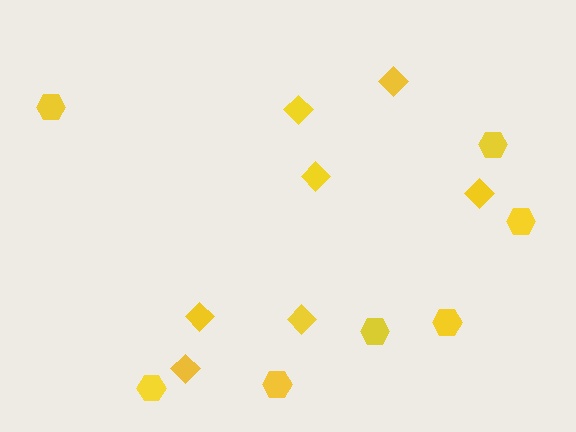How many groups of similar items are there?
There are 2 groups: one group of diamonds (7) and one group of hexagons (7).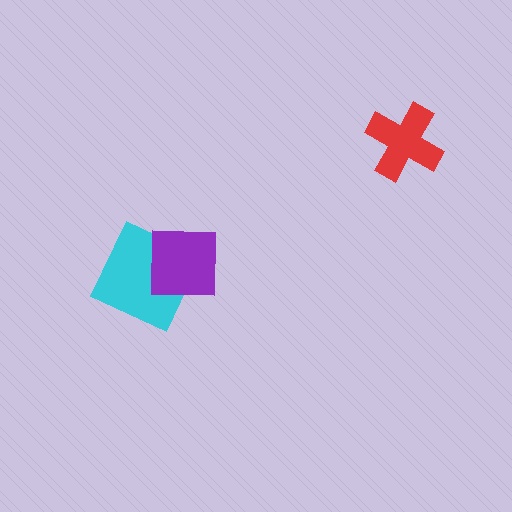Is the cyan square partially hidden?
Yes, it is partially covered by another shape.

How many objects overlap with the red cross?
0 objects overlap with the red cross.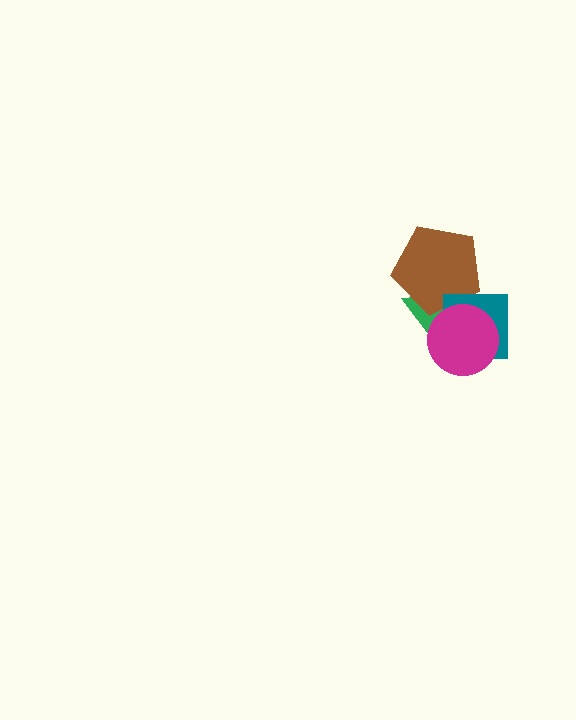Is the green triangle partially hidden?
Yes, it is partially covered by another shape.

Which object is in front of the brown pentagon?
The teal square is in front of the brown pentagon.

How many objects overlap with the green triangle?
3 objects overlap with the green triangle.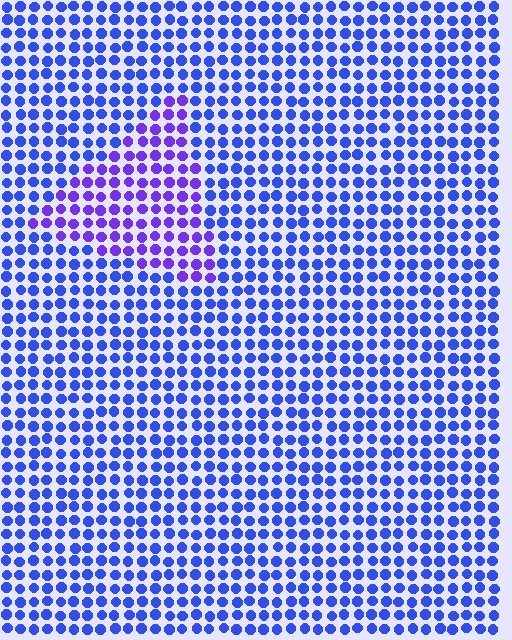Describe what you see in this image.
The image is filled with small blue elements in a uniform arrangement. A triangle-shaped region is visible where the elements are tinted to a slightly different hue, forming a subtle color boundary.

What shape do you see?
I see a triangle.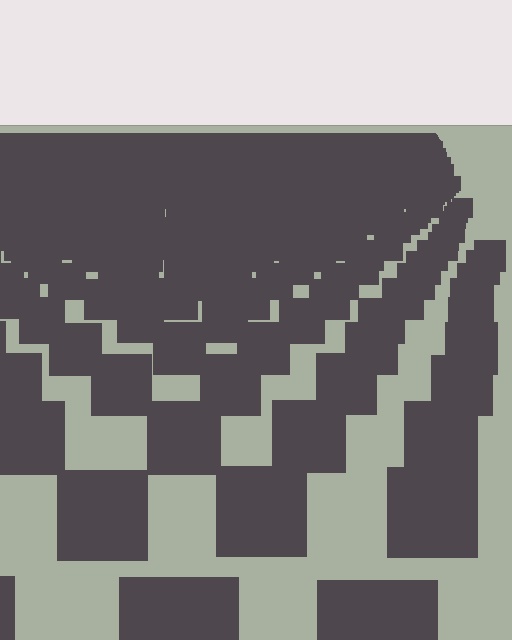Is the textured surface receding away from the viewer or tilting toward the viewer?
The surface is receding away from the viewer. Texture elements get smaller and denser toward the top.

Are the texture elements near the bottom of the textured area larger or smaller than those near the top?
Larger. Near the bottom, elements are closer to the viewer and appear at a bigger on-screen size.